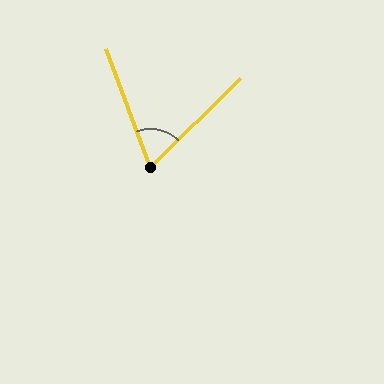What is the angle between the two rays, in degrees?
Approximately 66 degrees.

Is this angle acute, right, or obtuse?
It is acute.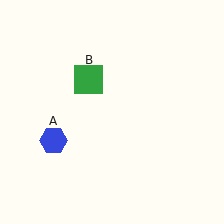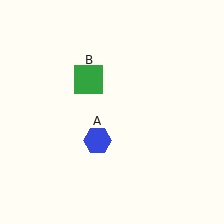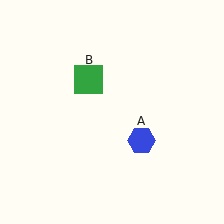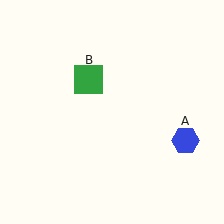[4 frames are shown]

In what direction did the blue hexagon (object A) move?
The blue hexagon (object A) moved right.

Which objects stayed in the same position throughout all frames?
Green square (object B) remained stationary.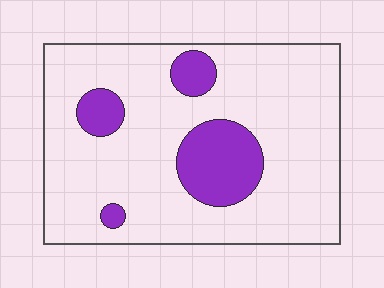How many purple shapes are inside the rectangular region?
4.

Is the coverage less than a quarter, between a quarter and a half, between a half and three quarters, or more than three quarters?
Less than a quarter.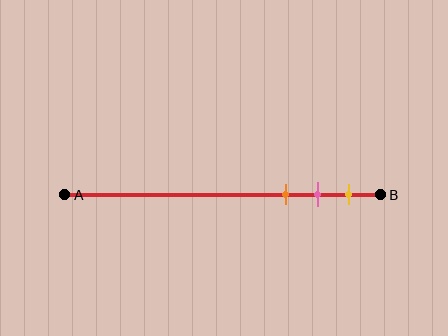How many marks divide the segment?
There are 3 marks dividing the segment.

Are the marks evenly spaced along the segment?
Yes, the marks are approximately evenly spaced.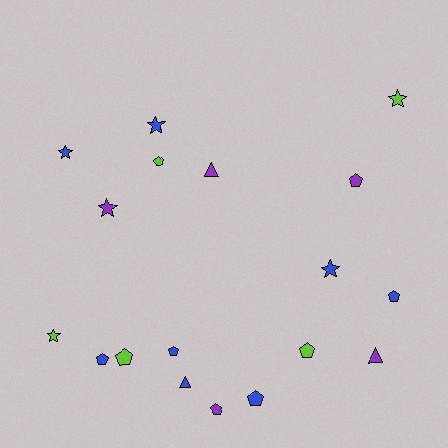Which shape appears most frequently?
Pentagon, with 9 objects.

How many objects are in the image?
There are 18 objects.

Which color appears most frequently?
Blue, with 8 objects.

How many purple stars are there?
There is 1 purple star.